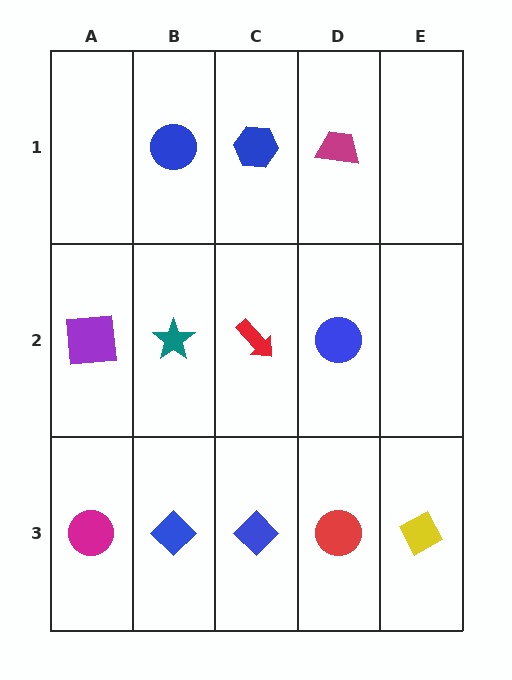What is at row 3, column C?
A blue diamond.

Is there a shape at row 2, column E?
No, that cell is empty.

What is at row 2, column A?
A purple square.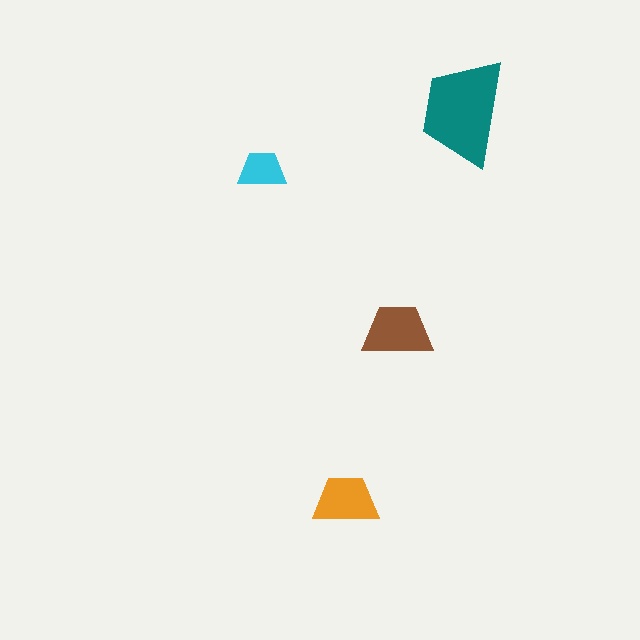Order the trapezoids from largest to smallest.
the teal one, the brown one, the orange one, the cyan one.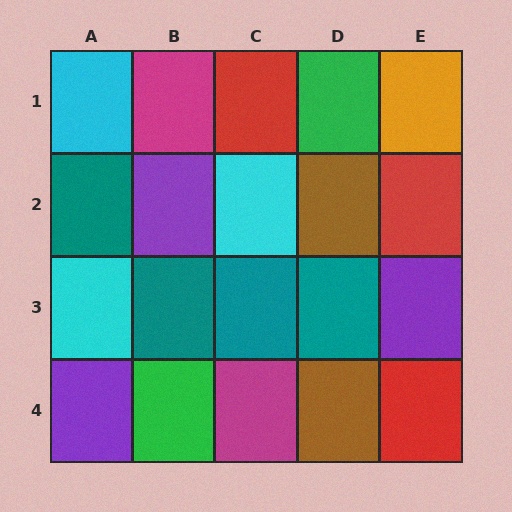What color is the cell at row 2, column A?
Teal.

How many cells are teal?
4 cells are teal.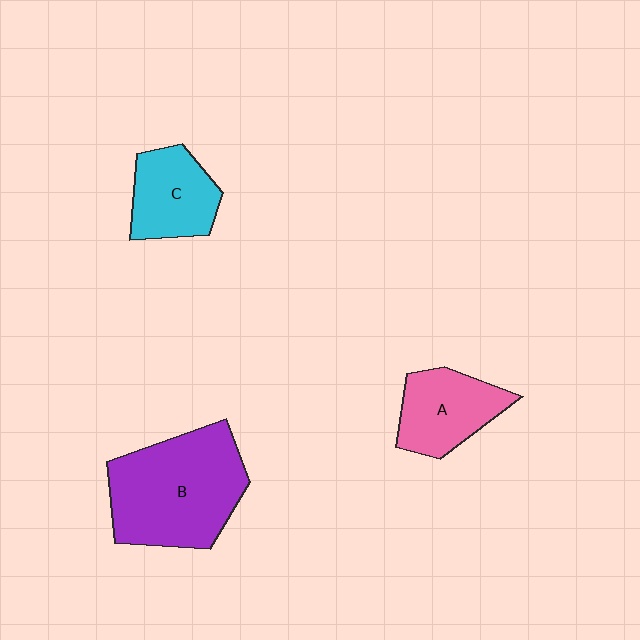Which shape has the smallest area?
Shape C (cyan).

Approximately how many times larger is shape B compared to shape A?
Approximately 1.9 times.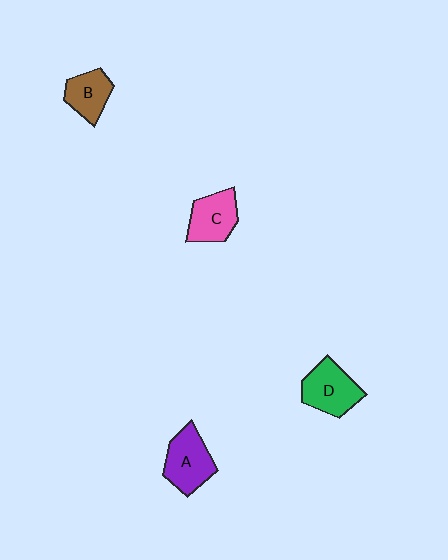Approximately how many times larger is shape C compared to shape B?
Approximately 1.2 times.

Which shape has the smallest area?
Shape B (brown).